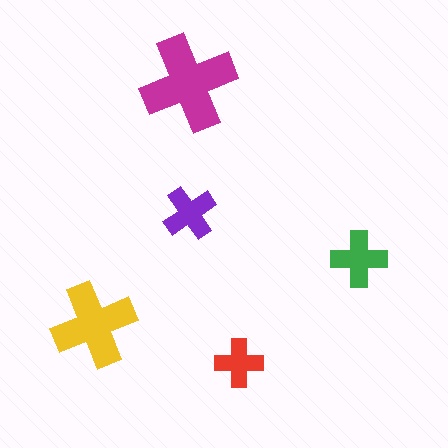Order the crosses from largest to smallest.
the magenta one, the yellow one, the green one, the purple one, the red one.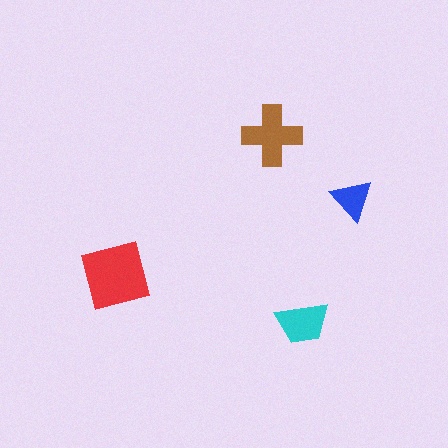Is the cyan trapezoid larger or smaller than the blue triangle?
Larger.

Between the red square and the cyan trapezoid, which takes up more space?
The red square.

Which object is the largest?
The red square.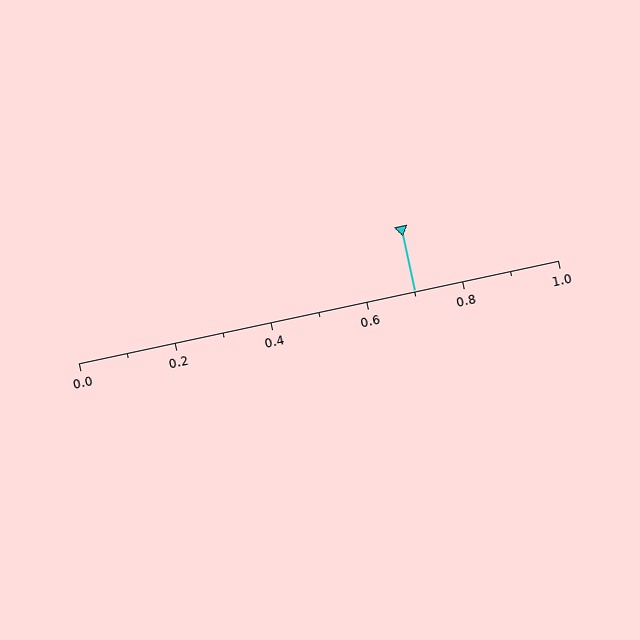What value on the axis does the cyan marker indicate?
The marker indicates approximately 0.7.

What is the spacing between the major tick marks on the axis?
The major ticks are spaced 0.2 apart.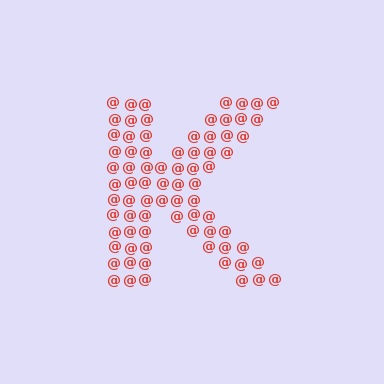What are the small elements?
The small elements are at signs.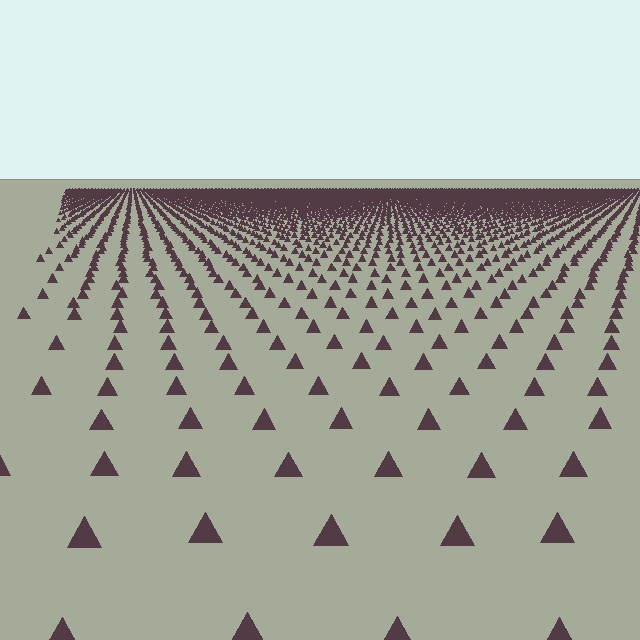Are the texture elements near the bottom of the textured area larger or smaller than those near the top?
Larger. Near the bottom, elements are closer to the viewer and appear at a bigger on-screen size.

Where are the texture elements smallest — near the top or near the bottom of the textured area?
Near the top.